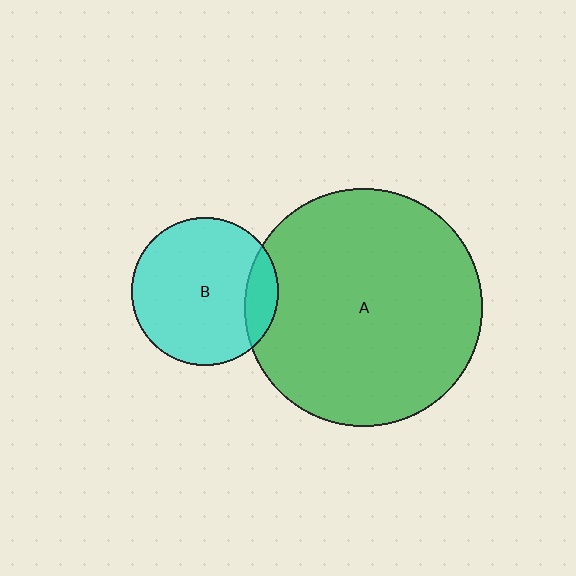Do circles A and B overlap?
Yes.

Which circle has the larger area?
Circle A (green).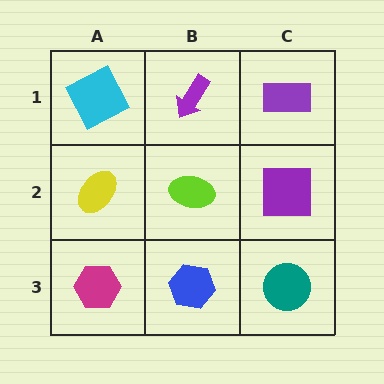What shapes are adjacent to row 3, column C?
A purple square (row 2, column C), a blue hexagon (row 3, column B).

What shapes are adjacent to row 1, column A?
A yellow ellipse (row 2, column A), a purple arrow (row 1, column B).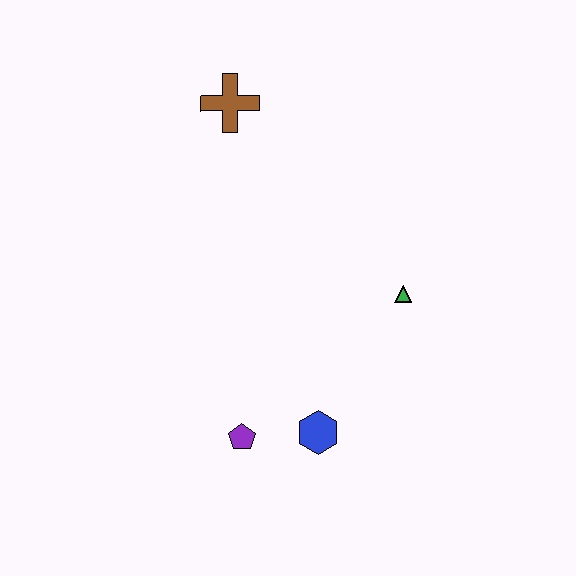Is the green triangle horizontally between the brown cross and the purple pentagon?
No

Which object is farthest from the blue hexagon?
The brown cross is farthest from the blue hexagon.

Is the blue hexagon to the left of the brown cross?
No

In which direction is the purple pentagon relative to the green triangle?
The purple pentagon is to the left of the green triangle.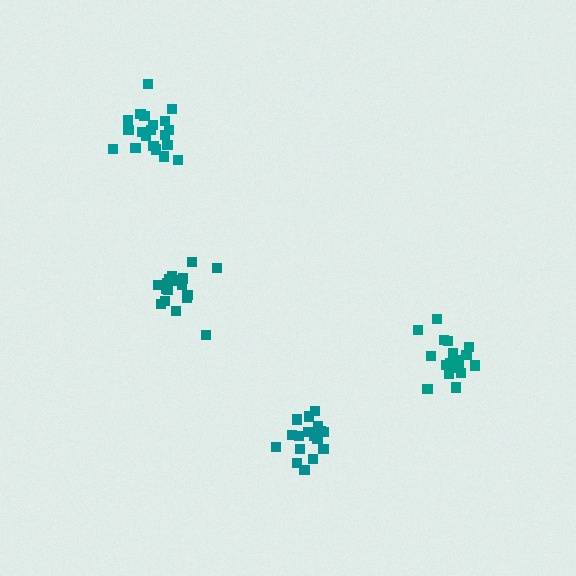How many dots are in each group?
Group 1: 20 dots, Group 2: 17 dots, Group 3: 20 dots, Group 4: 17 dots (74 total).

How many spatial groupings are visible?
There are 4 spatial groupings.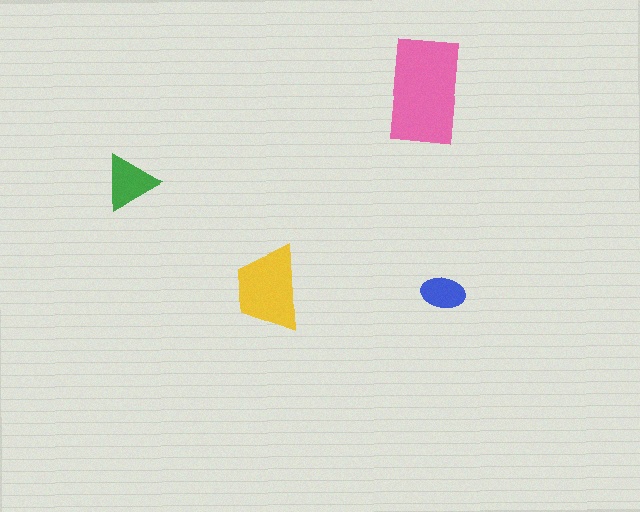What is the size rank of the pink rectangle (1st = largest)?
1st.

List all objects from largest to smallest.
The pink rectangle, the yellow trapezoid, the green triangle, the blue ellipse.